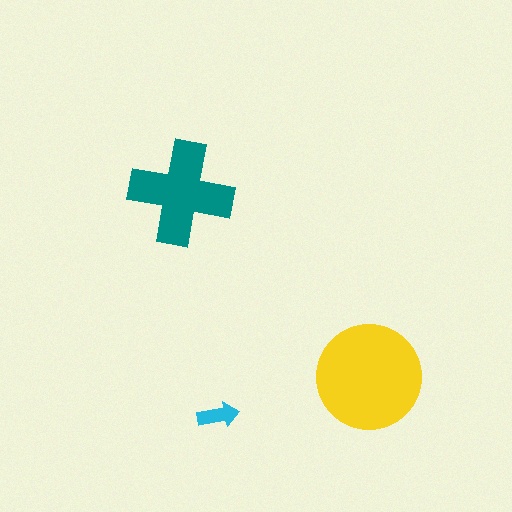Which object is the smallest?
The cyan arrow.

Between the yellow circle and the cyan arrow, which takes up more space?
The yellow circle.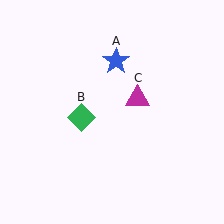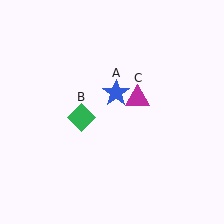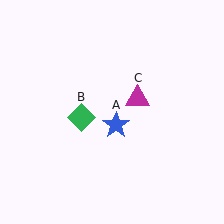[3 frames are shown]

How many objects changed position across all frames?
1 object changed position: blue star (object A).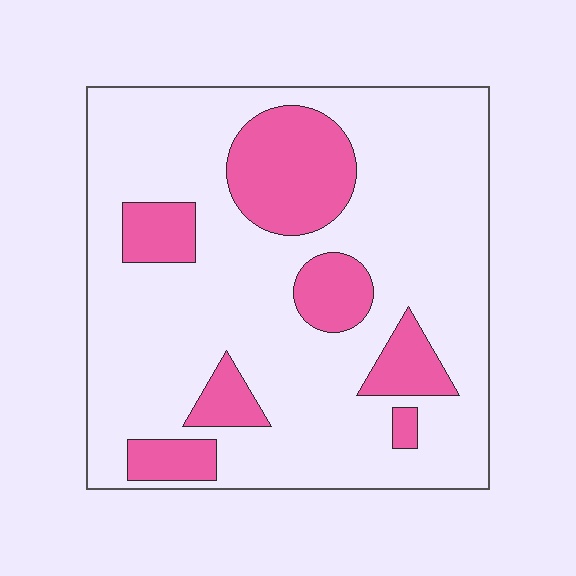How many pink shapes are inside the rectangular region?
7.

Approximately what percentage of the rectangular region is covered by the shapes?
Approximately 20%.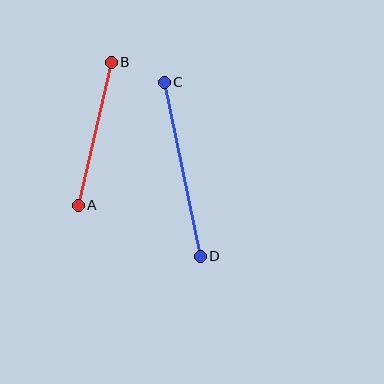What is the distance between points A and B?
The distance is approximately 147 pixels.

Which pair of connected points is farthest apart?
Points C and D are farthest apart.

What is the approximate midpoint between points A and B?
The midpoint is at approximately (95, 134) pixels.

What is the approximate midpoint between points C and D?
The midpoint is at approximately (182, 169) pixels.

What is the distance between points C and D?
The distance is approximately 178 pixels.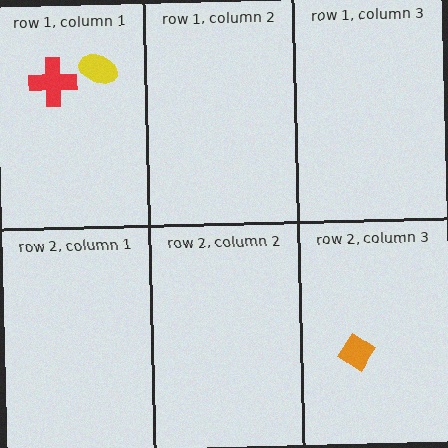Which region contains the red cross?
The row 1, column 1 region.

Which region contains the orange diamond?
The row 2, column 3 region.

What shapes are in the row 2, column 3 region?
The orange diamond.